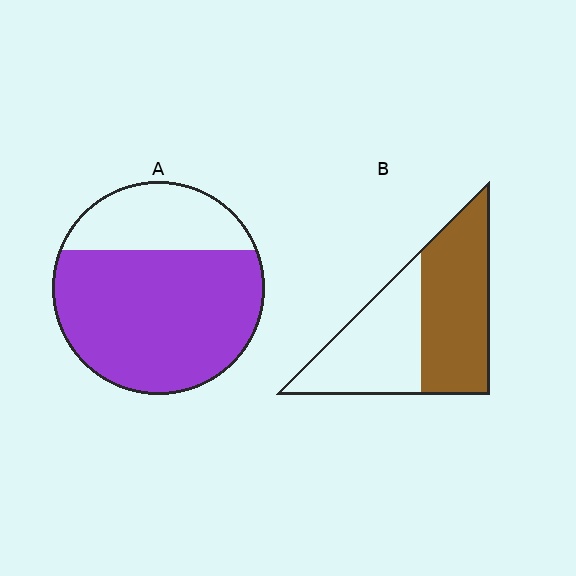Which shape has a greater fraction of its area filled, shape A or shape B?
Shape A.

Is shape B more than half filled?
Roughly half.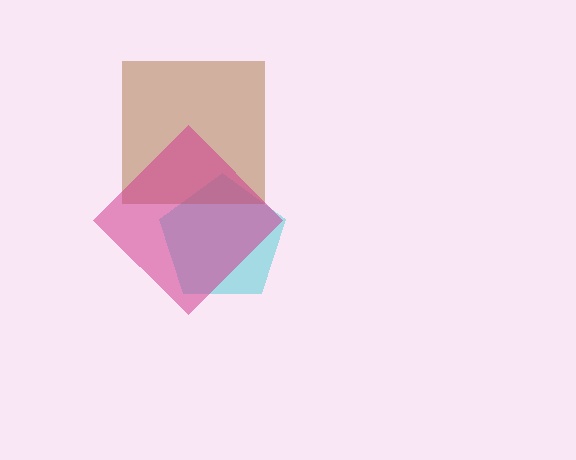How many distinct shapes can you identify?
There are 3 distinct shapes: a cyan pentagon, a brown square, a magenta diamond.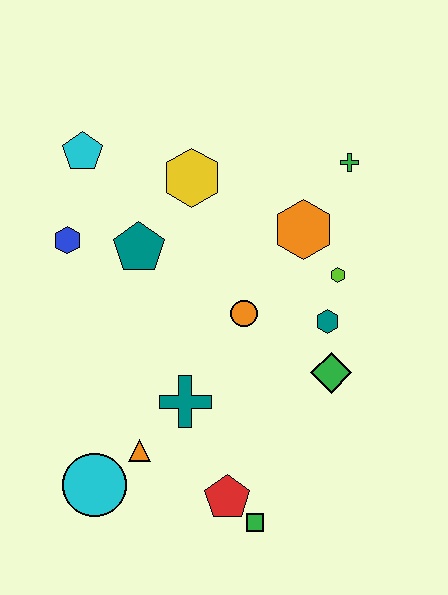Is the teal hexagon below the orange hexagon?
Yes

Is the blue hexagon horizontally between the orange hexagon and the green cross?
No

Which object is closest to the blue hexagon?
The teal pentagon is closest to the blue hexagon.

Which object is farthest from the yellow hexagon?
The green square is farthest from the yellow hexagon.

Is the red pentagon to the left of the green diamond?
Yes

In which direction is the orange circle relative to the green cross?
The orange circle is below the green cross.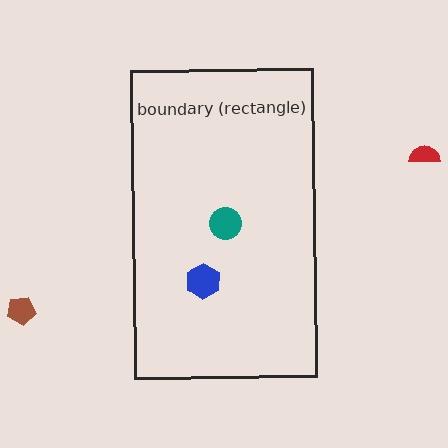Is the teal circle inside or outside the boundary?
Inside.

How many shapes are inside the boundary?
2 inside, 2 outside.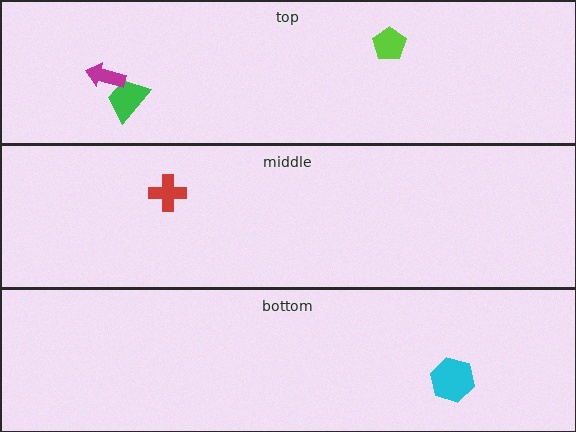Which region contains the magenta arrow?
The top region.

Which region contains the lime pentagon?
The top region.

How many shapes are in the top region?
3.